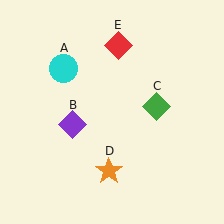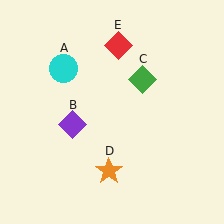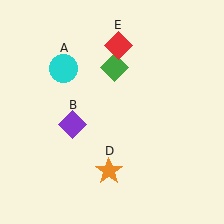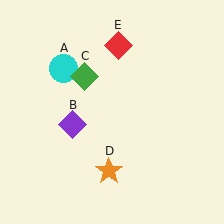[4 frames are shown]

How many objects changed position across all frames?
1 object changed position: green diamond (object C).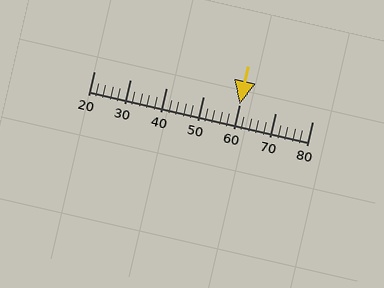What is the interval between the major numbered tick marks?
The major tick marks are spaced 10 units apart.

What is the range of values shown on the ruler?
The ruler shows values from 20 to 80.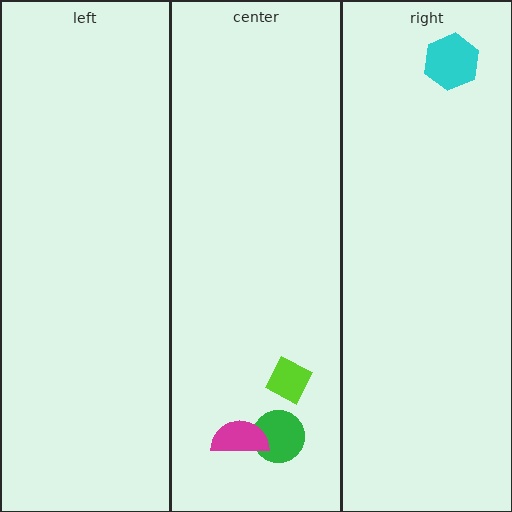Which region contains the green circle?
The center region.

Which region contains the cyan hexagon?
The right region.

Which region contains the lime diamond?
The center region.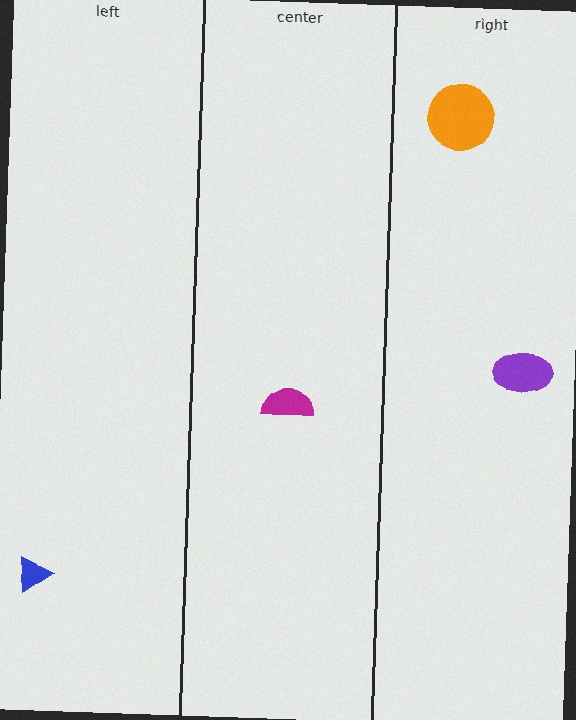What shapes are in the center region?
The magenta semicircle.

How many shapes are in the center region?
1.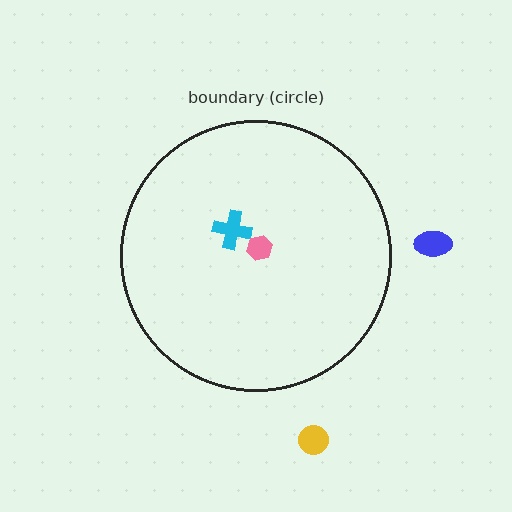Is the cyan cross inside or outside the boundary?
Inside.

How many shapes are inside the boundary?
2 inside, 2 outside.